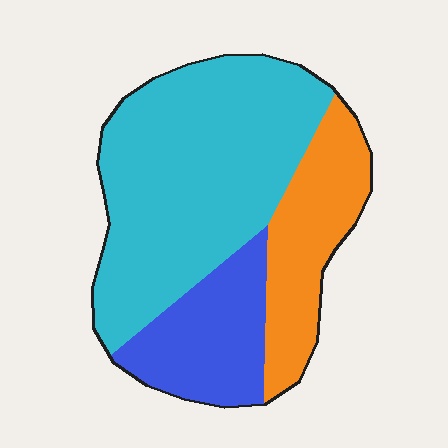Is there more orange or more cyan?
Cyan.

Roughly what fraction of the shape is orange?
Orange covers about 25% of the shape.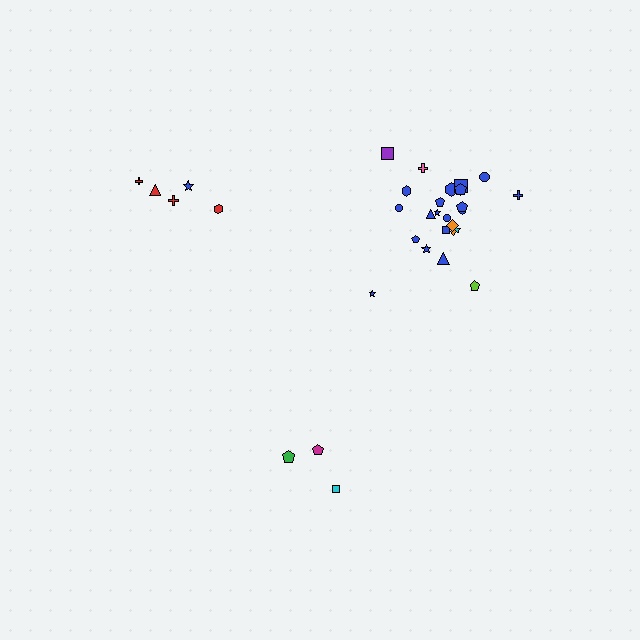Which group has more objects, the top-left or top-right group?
The top-right group.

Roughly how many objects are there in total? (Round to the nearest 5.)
Roughly 35 objects in total.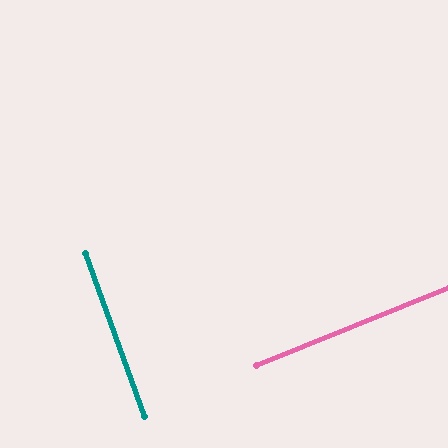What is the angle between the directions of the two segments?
Approximately 88 degrees.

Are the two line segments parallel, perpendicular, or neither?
Perpendicular — they meet at approximately 88°.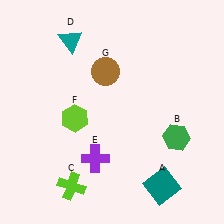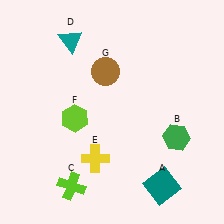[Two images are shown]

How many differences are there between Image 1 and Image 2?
There is 1 difference between the two images.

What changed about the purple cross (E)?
In Image 1, E is purple. In Image 2, it changed to yellow.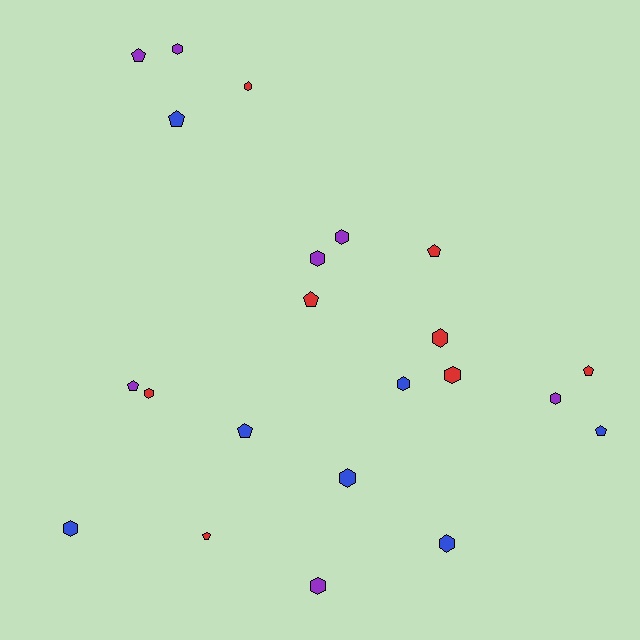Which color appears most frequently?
Red, with 8 objects.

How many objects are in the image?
There are 22 objects.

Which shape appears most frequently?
Hexagon, with 13 objects.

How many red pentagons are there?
There are 4 red pentagons.